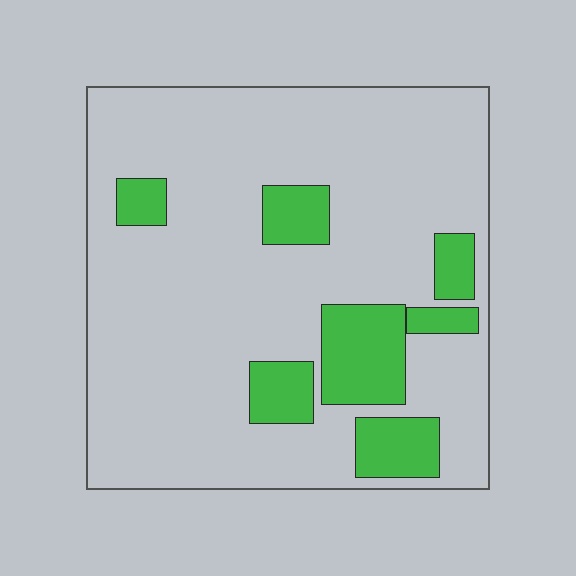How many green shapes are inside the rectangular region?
7.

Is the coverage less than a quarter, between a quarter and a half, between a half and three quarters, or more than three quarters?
Less than a quarter.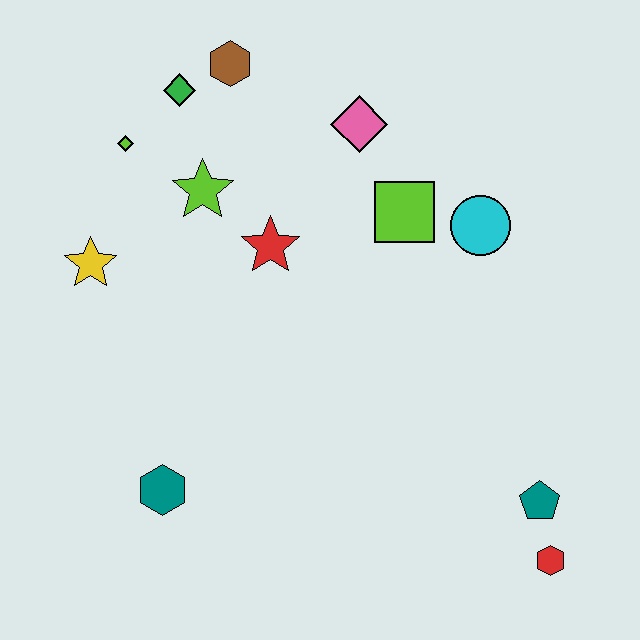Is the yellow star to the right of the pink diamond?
No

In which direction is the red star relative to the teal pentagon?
The red star is to the left of the teal pentagon.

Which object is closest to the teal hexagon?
The yellow star is closest to the teal hexagon.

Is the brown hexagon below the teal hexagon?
No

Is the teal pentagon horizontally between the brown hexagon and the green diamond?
No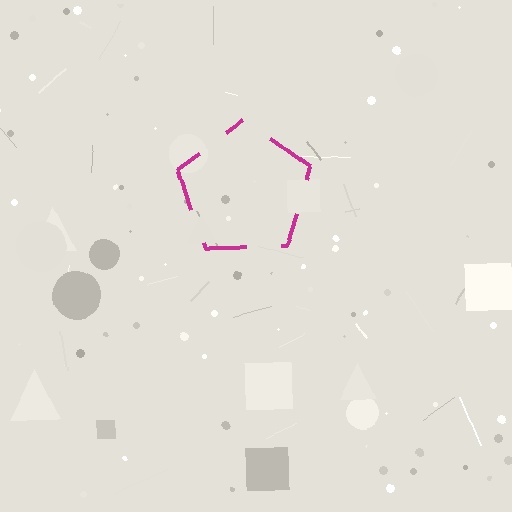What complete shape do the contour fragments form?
The contour fragments form a pentagon.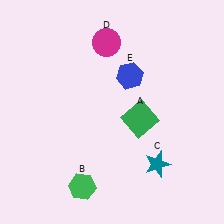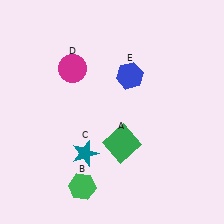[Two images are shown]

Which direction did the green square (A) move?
The green square (A) moved down.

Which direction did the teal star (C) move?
The teal star (C) moved left.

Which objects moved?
The objects that moved are: the green square (A), the teal star (C), the magenta circle (D).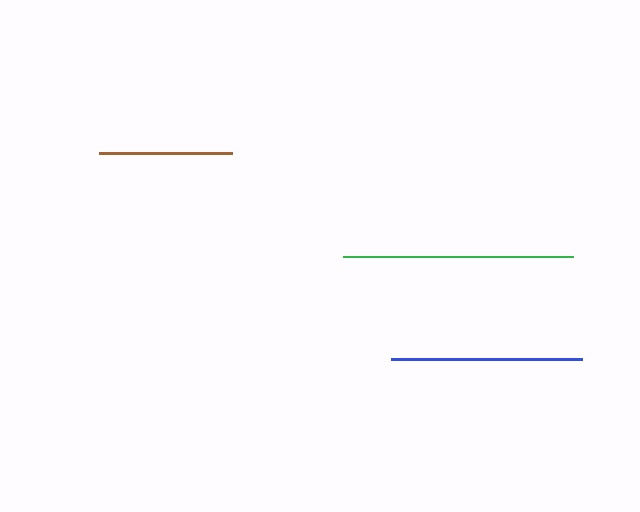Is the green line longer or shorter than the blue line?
The green line is longer than the blue line.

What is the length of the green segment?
The green segment is approximately 230 pixels long.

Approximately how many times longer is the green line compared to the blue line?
The green line is approximately 1.2 times the length of the blue line.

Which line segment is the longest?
The green line is the longest at approximately 230 pixels.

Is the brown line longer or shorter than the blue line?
The blue line is longer than the brown line.